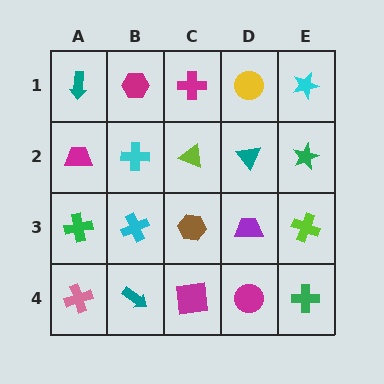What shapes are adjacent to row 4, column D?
A purple trapezoid (row 3, column D), a magenta square (row 4, column C), a green cross (row 4, column E).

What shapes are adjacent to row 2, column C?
A magenta cross (row 1, column C), a brown hexagon (row 3, column C), a cyan cross (row 2, column B), a teal triangle (row 2, column D).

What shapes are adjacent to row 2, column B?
A magenta hexagon (row 1, column B), a cyan cross (row 3, column B), a magenta trapezoid (row 2, column A), a lime triangle (row 2, column C).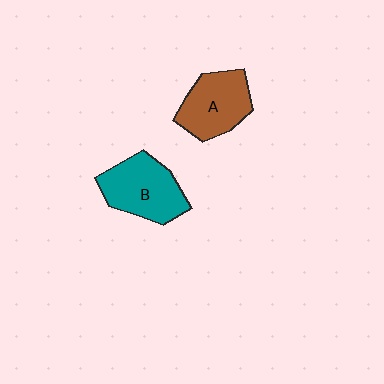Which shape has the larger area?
Shape B (teal).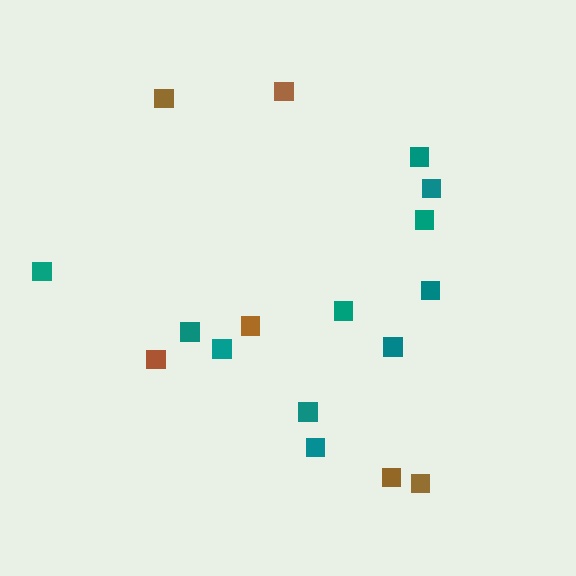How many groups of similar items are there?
There are 2 groups: one group of brown squares (6) and one group of teal squares (11).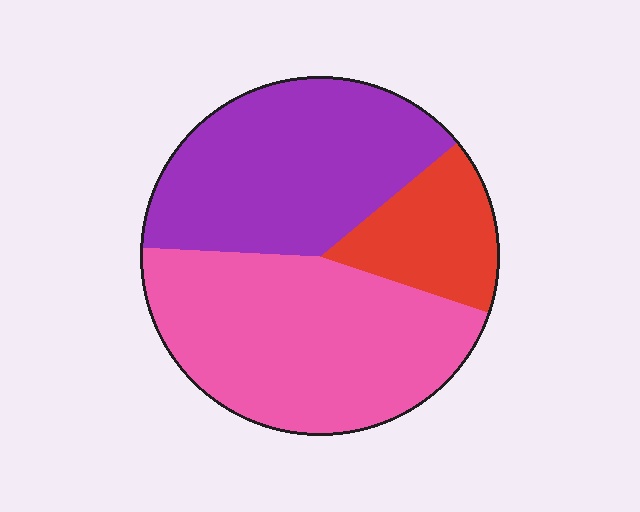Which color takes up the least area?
Red, at roughly 15%.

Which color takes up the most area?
Pink, at roughly 45%.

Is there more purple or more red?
Purple.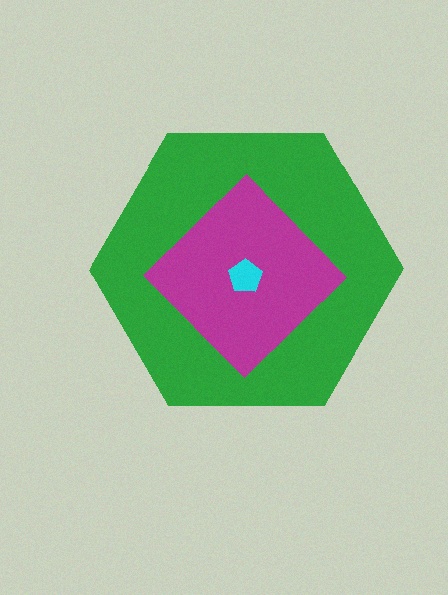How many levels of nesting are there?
3.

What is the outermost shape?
The green hexagon.